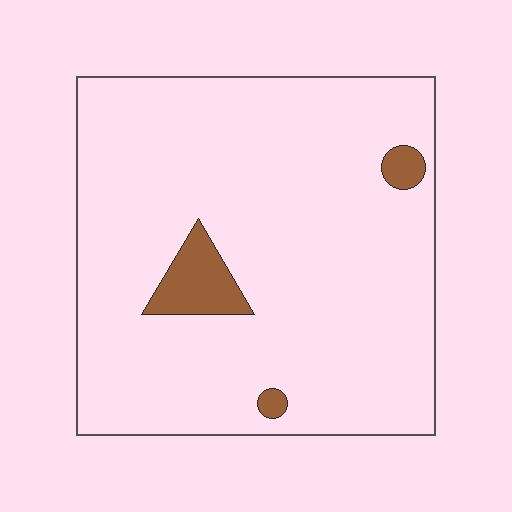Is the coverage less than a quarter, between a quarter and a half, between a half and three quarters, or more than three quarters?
Less than a quarter.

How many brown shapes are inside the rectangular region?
3.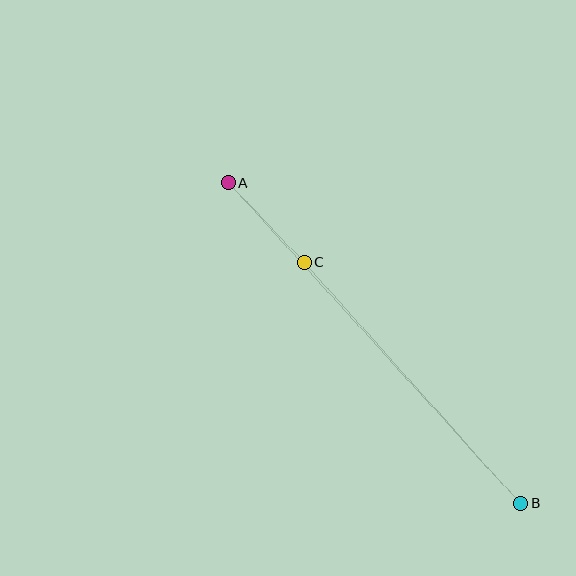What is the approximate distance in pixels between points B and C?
The distance between B and C is approximately 324 pixels.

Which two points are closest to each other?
Points A and C are closest to each other.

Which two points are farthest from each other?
Points A and B are farthest from each other.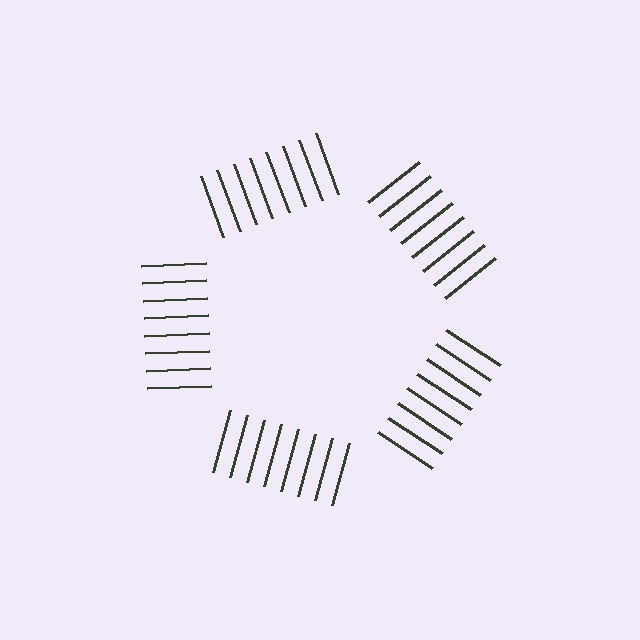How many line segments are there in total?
40 — 8 along each of the 5 edges.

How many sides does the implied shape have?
5 sides — the line-ends trace a pentagon.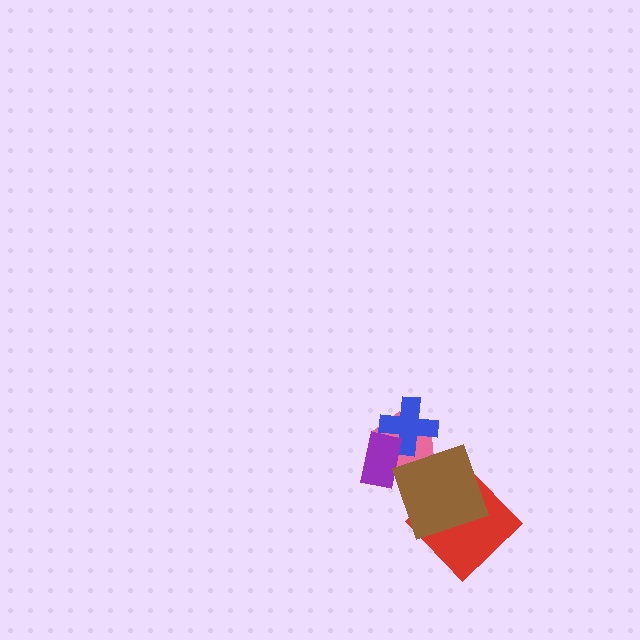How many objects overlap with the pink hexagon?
3 objects overlap with the pink hexagon.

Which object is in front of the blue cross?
The purple rectangle is in front of the blue cross.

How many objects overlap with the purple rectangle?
2 objects overlap with the purple rectangle.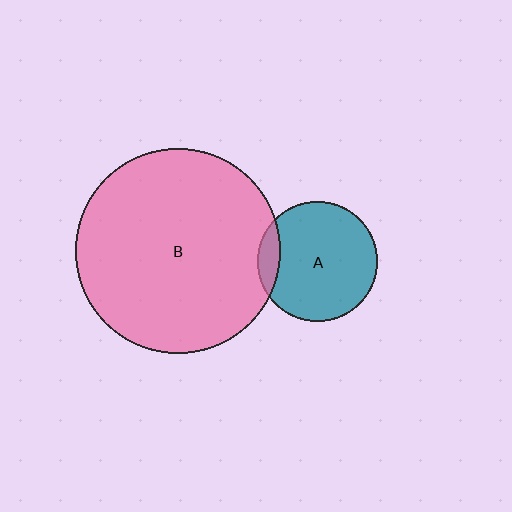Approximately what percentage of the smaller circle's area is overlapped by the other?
Approximately 10%.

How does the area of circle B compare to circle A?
Approximately 2.9 times.